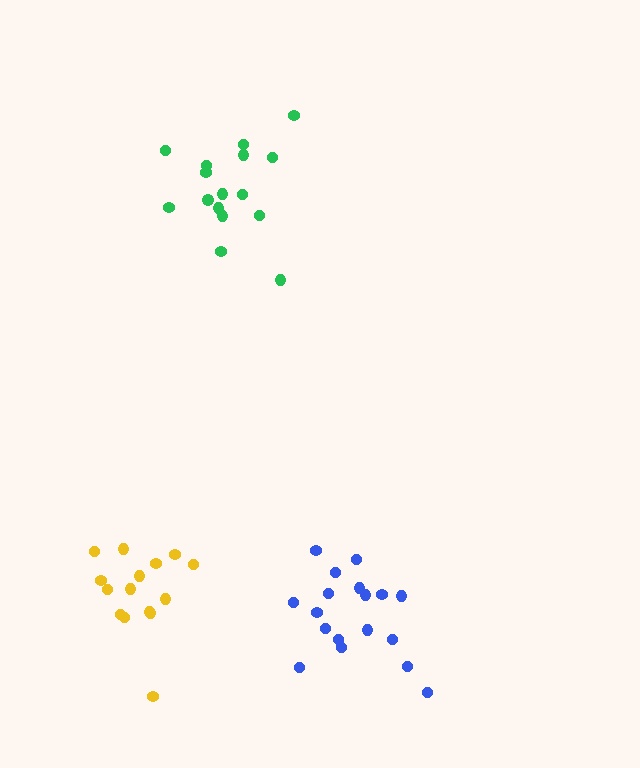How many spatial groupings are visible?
There are 3 spatial groupings.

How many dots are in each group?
Group 1: 15 dots, Group 2: 16 dots, Group 3: 18 dots (49 total).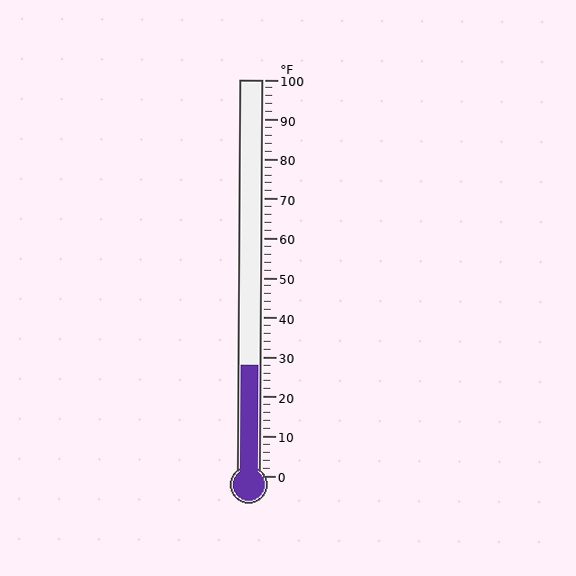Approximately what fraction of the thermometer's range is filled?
The thermometer is filled to approximately 30% of its range.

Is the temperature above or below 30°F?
The temperature is below 30°F.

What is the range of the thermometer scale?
The thermometer scale ranges from 0°F to 100°F.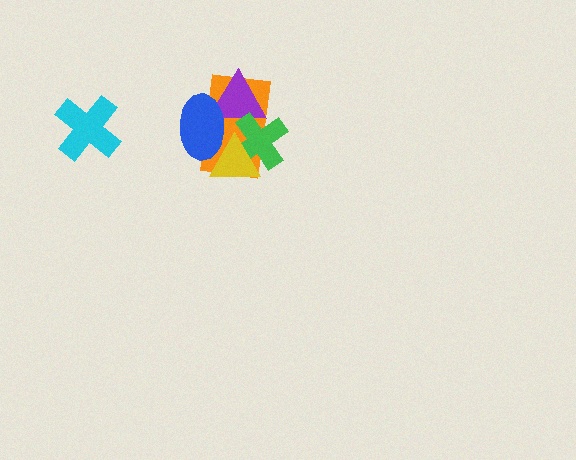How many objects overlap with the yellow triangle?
3 objects overlap with the yellow triangle.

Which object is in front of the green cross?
The yellow triangle is in front of the green cross.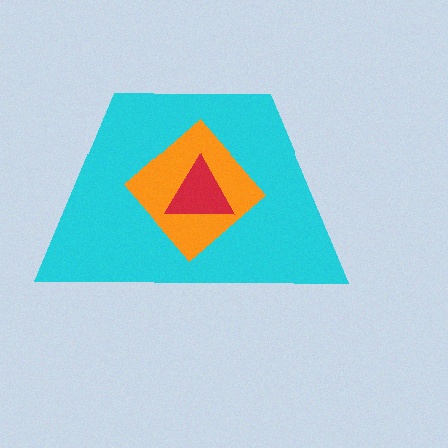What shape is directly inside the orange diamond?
The red triangle.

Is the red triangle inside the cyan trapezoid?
Yes.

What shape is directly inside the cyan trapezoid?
The orange diamond.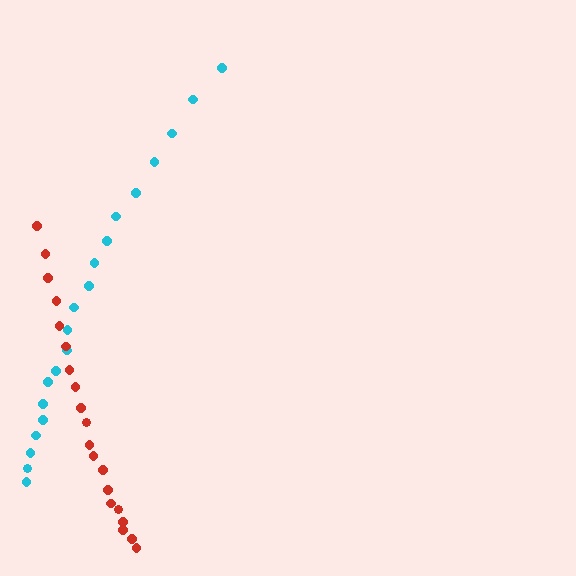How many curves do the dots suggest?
There are 2 distinct paths.